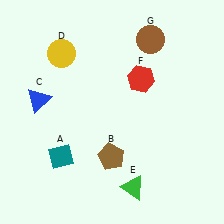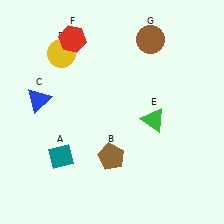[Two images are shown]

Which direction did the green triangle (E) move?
The green triangle (E) moved up.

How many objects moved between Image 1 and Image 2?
2 objects moved between the two images.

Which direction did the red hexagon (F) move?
The red hexagon (F) moved left.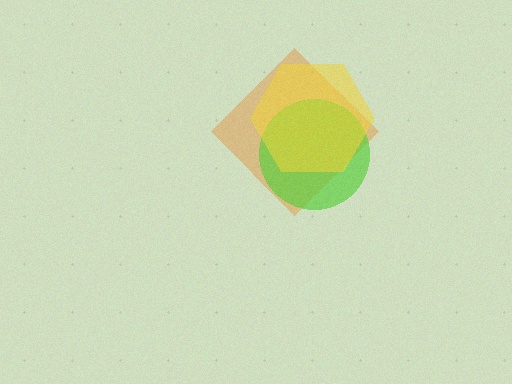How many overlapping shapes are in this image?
There are 3 overlapping shapes in the image.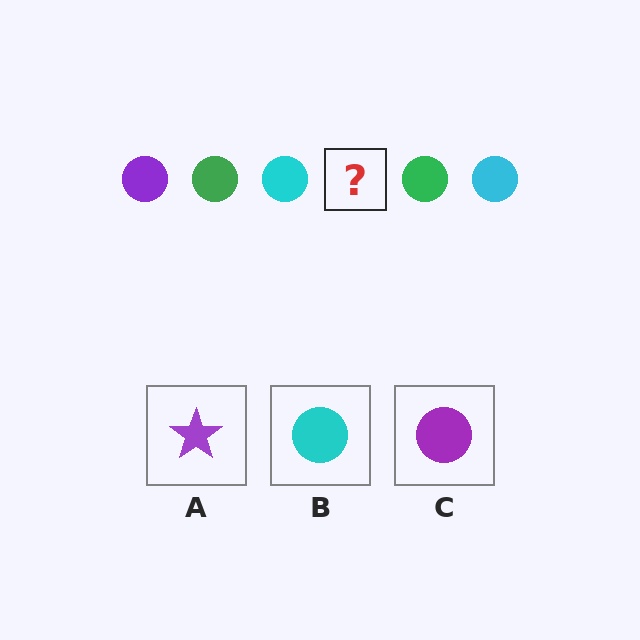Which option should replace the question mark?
Option C.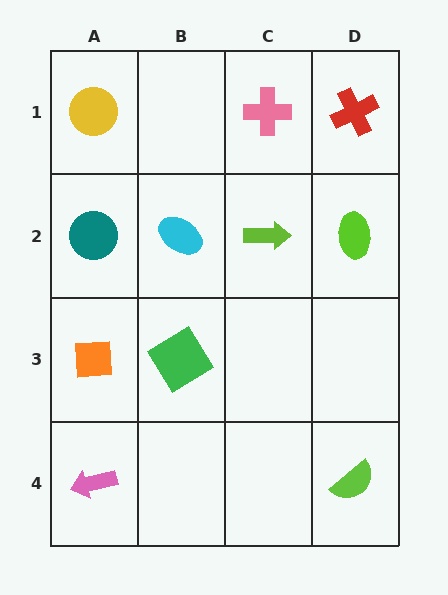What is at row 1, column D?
A red cross.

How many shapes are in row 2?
4 shapes.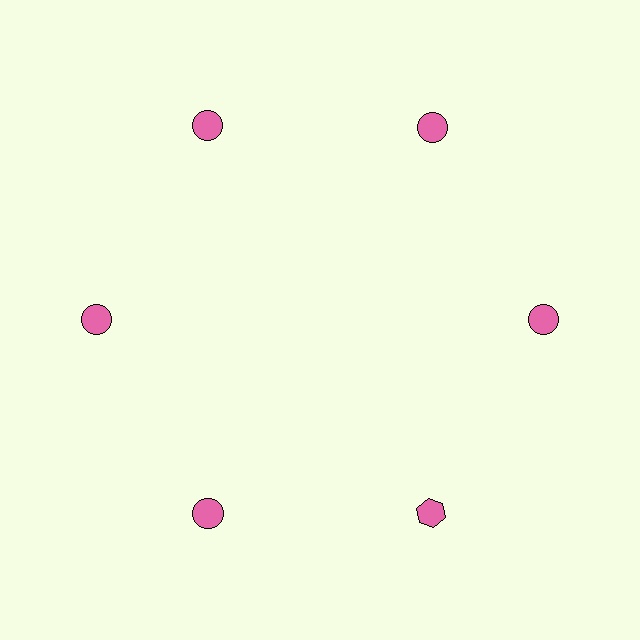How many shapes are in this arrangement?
There are 6 shapes arranged in a ring pattern.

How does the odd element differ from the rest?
It has a different shape: hexagon instead of circle.